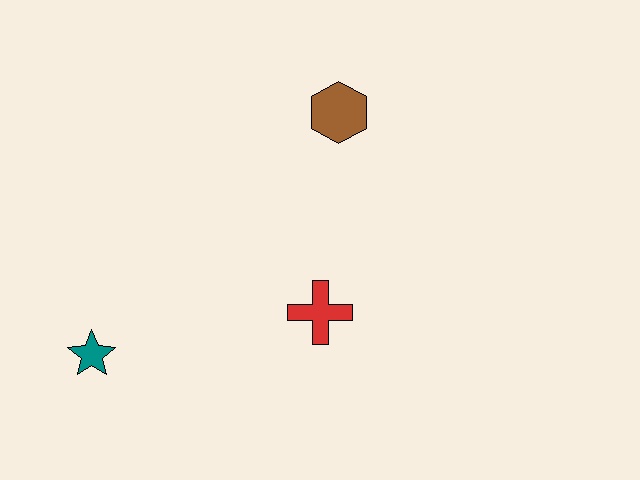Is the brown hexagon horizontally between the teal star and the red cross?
No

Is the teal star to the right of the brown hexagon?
No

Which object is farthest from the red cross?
The teal star is farthest from the red cross.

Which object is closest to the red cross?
The brown hexagon is closest to the red cross.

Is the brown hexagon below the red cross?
No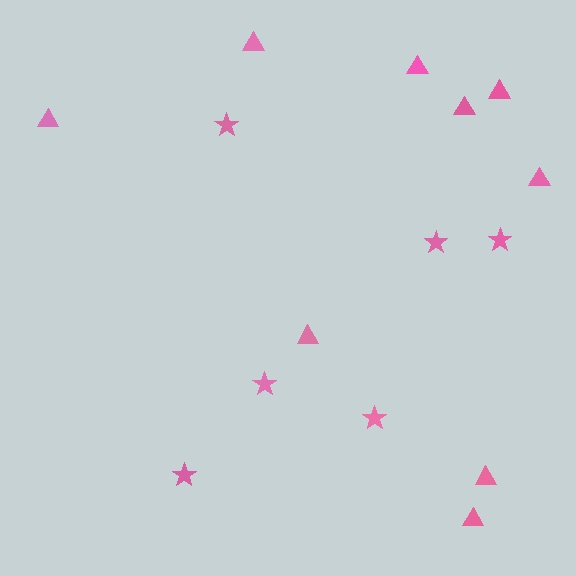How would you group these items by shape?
There are 2 groups: one group of triangles (9) and one group of stars (6).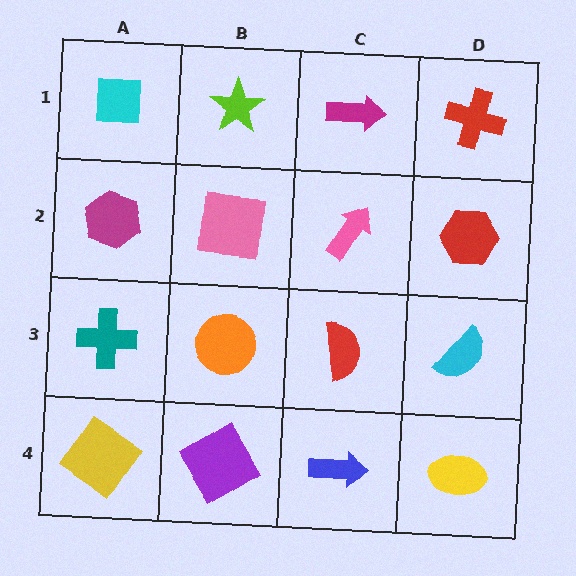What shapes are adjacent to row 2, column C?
A magenta arrow (row 1, column C), a red semicircle (row 3, column C), a pink square (row 2, column B), a red hexagon (row 2, column D).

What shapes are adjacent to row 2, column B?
A lime star (row 1, column B), an orange circle (row 3, column B), a magenta hexagon (row 2, column A), a pink arrow (row 2, column C).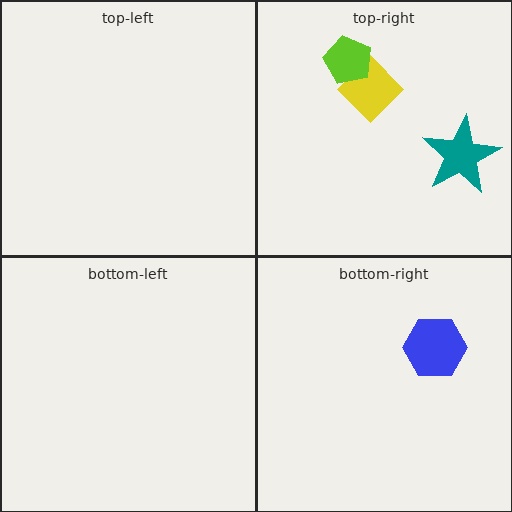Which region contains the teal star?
The top-right region.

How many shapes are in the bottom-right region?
1.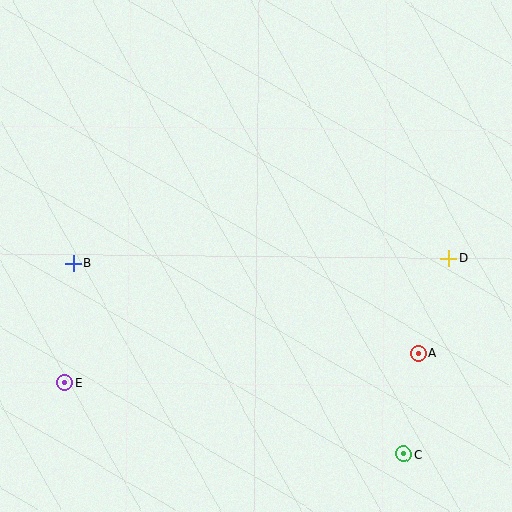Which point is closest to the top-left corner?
Point B is closest to the top-left corner.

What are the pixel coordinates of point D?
Point D is at (449, 258).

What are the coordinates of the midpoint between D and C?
The midpoint between D and C is at (426, 356).